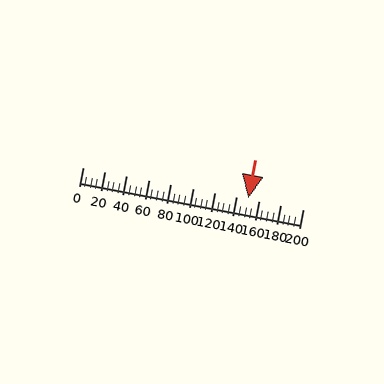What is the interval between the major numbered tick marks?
The major tick marks are spaced 20 units apart.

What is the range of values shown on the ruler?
The ruler shows values from 0 to 200.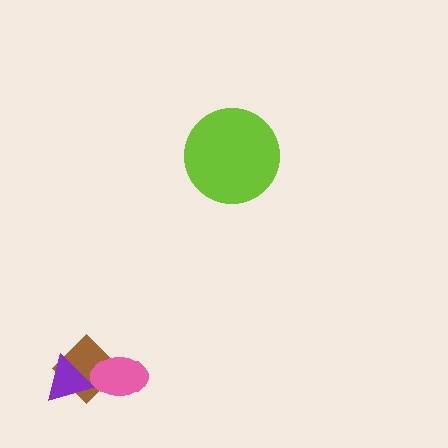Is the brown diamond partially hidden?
Yes, it is partially covered by another shape.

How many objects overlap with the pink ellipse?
1 object overlaps with the pink ellipse.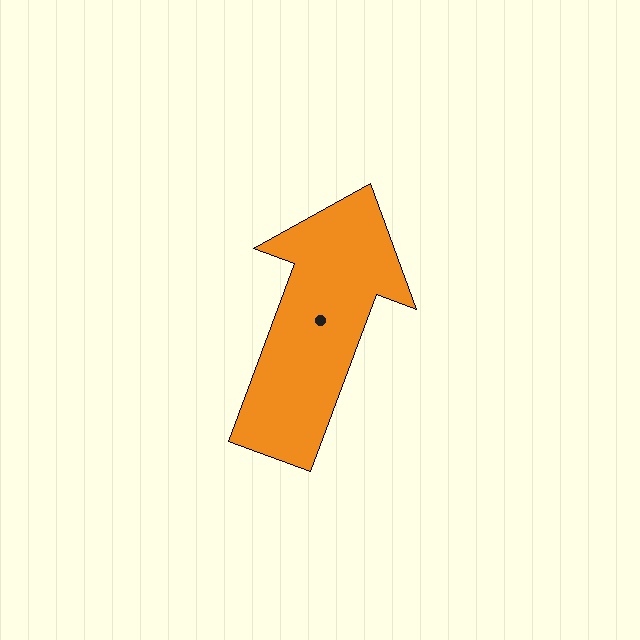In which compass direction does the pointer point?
North.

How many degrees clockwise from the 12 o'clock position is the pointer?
Approximately 20 degrees.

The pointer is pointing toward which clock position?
Roughly 1 o'clock.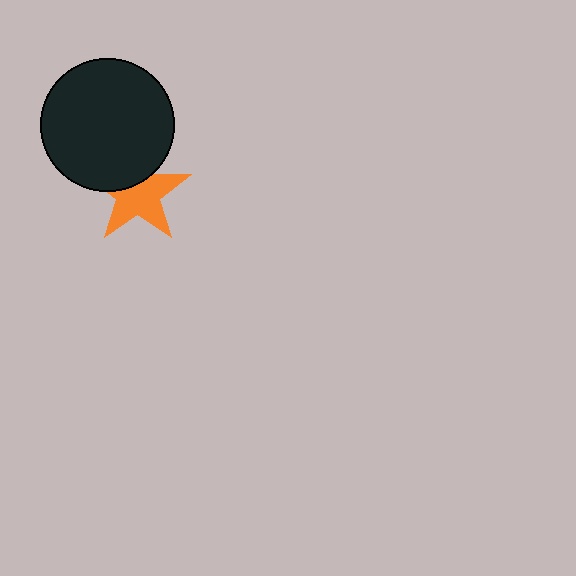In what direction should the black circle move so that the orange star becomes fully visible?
The black circle should move up. That is the shortest direction to clear the overlap and leave the orange star fully visible.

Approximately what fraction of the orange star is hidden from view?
Roughly 35% of the orange star is hidden behind the black circle.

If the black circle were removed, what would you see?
You would see the complete orange star.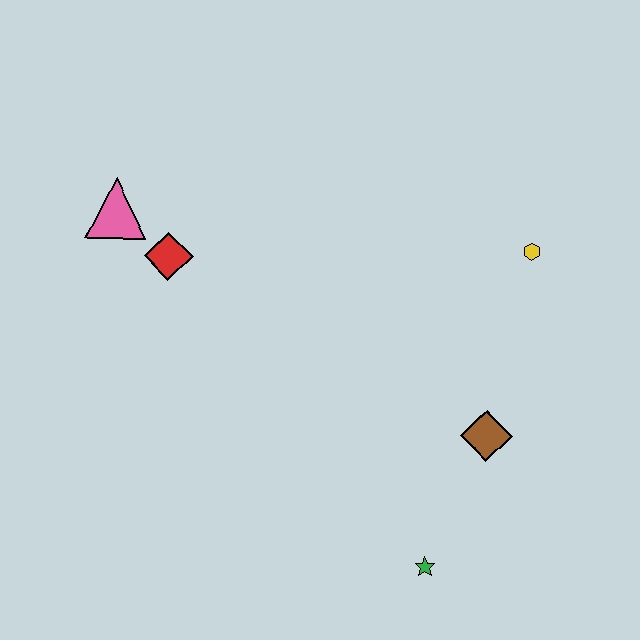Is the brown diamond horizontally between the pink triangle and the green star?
No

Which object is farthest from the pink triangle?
The green star is farthest from the pink triangle.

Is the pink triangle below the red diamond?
No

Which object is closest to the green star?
The brown diamond is closest to the green star.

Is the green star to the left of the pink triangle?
No